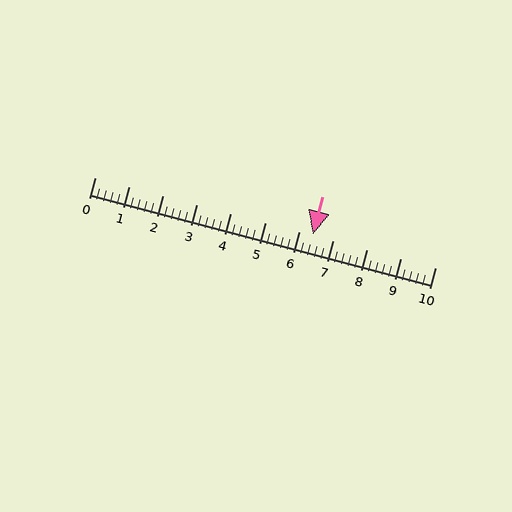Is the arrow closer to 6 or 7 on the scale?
The arrow is closer to 6.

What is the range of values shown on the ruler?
The ruler shows values from 0 to 10.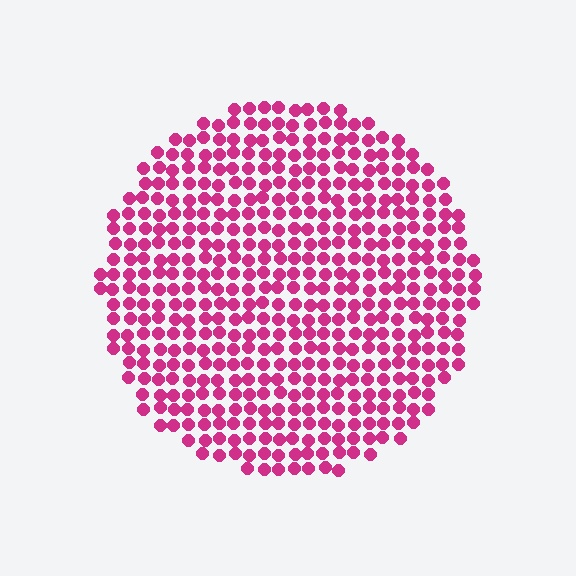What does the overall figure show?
The overall figure shows a circle.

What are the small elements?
The small elements are circles.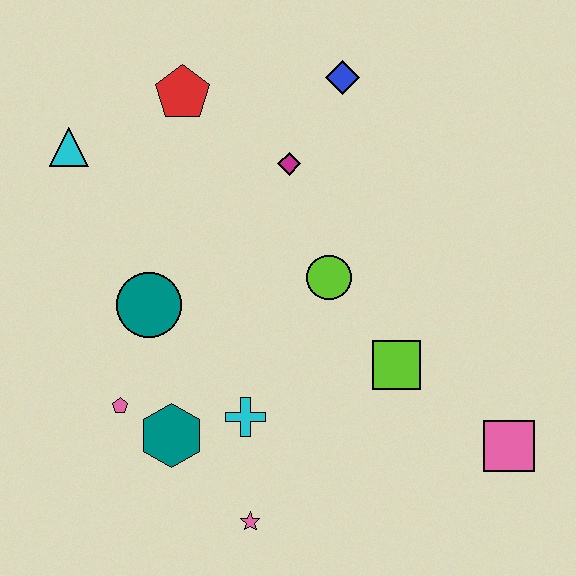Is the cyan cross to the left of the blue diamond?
Yes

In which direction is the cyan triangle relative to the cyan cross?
The cyan triangle is above the cyan cross.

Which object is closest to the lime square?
The lime circle is closest to the lime square.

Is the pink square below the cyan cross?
Yes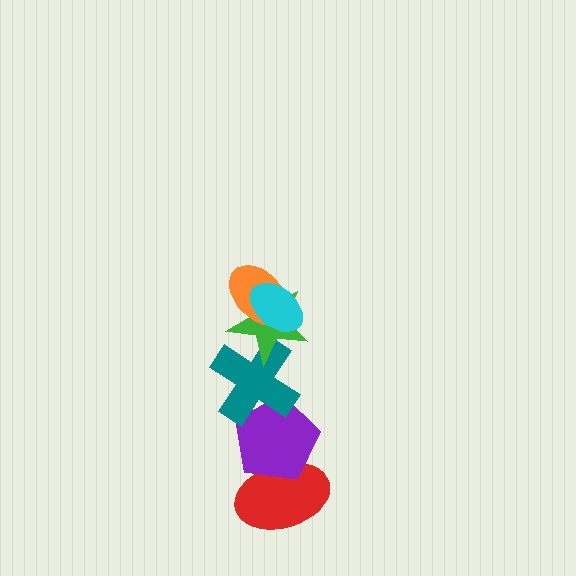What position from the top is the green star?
The green star is 3rd from the top.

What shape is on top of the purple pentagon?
The teal cross is on top of the purple pentagon.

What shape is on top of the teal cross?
The green star is on top of the teal cross.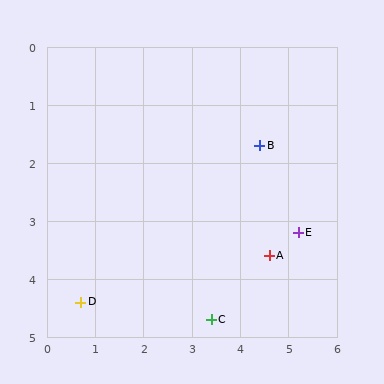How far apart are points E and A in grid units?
Points E and A are about 0.7 grid units apart.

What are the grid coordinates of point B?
Point B is at approximately (4.4, 1.7).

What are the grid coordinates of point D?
Point D is at approximately (0.7, 4.4).